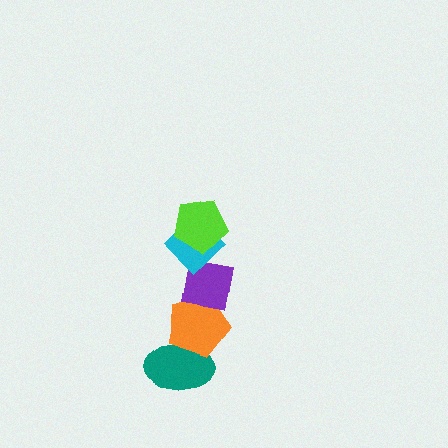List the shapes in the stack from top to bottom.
From top to bottom: the lime pentagon, the cyan diamond, the purple square, the orange pentagon, the teal ellipse.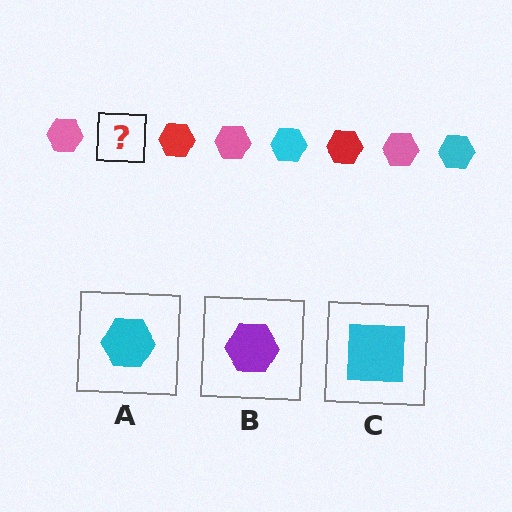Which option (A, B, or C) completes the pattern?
A.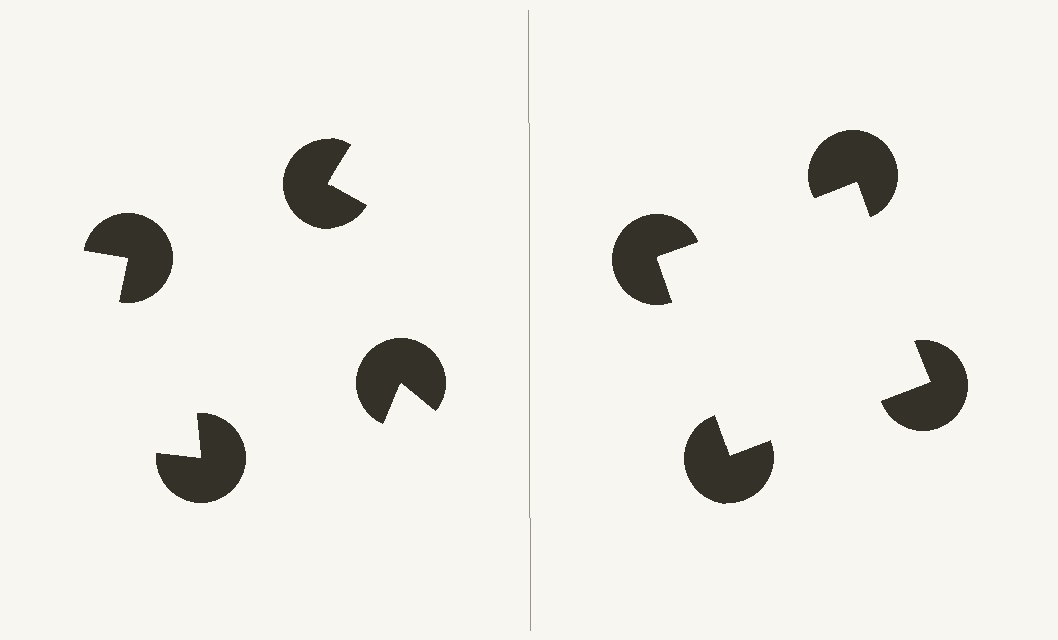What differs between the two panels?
The pac-man discs are positioned identically on both sides; only the wedge orientations differ. On the right they align to a square; on the left they are misaligned.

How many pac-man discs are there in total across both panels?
8 — 4 on each side.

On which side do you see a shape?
An illusory square appears on the right side. On the left side the wedge cuts are rotated, so no coherent shape forms.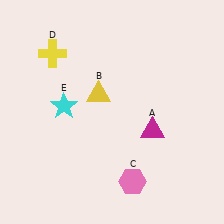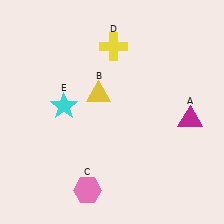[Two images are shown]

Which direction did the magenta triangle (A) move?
The magenta triangle (A) moved right.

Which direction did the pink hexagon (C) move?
The pink hexagon (C) moved left.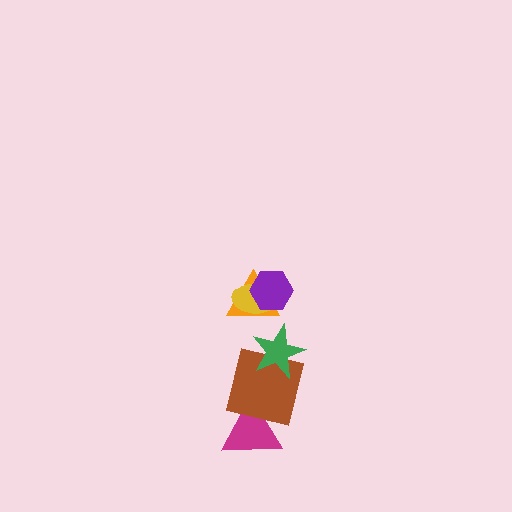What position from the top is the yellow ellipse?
The yellow ellipse is 2nd from the top.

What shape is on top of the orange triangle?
The yellow ellipse is on top of the orange triangle.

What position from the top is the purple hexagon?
The purple hexagon is 1st from the top.